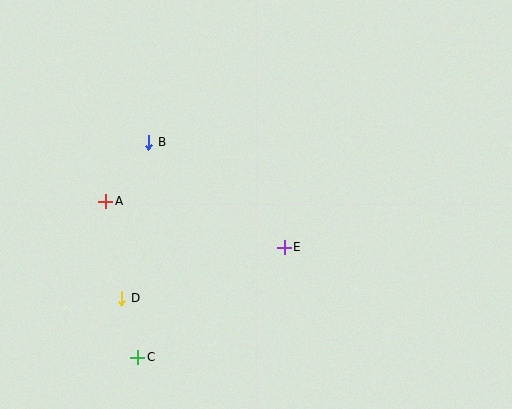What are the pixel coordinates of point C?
Point C is at (138, 357).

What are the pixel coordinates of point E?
Point E is at (284, 247).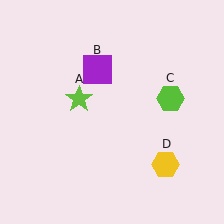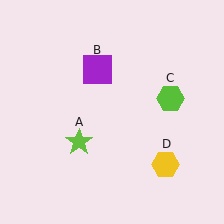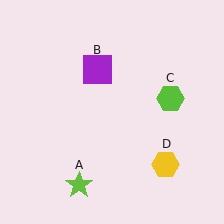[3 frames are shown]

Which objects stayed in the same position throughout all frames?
Purple square (object B) and lime hexagon (object C) and yellow hexagon (object D) remained stationary.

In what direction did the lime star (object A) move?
The lime star (object A) moved down.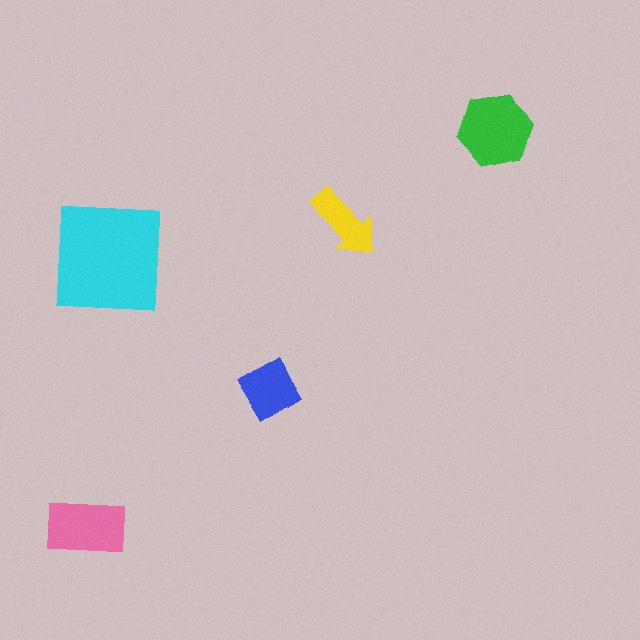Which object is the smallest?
The yellow arrow.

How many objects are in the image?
There are 5 objects in the image.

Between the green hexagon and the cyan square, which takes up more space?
The cyan square.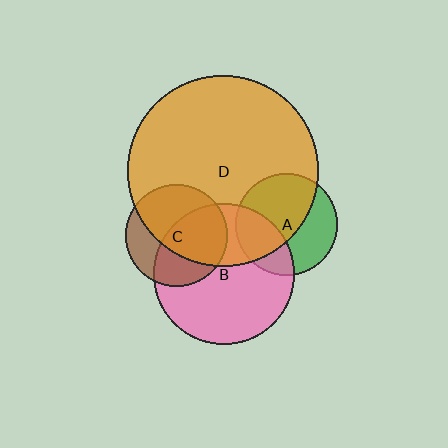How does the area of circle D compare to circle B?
Approximately 1.8 times.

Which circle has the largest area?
Circle D (orange).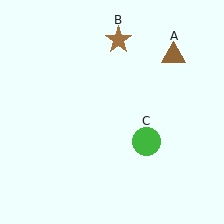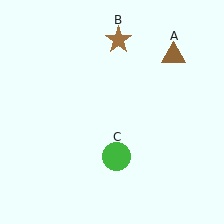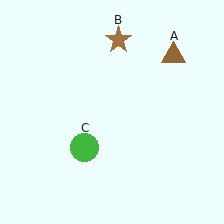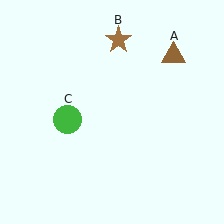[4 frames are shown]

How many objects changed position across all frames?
1 object changed position: green circle (object C).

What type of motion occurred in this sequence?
The green circle (object C) rotated clockwise around the center of the scene.